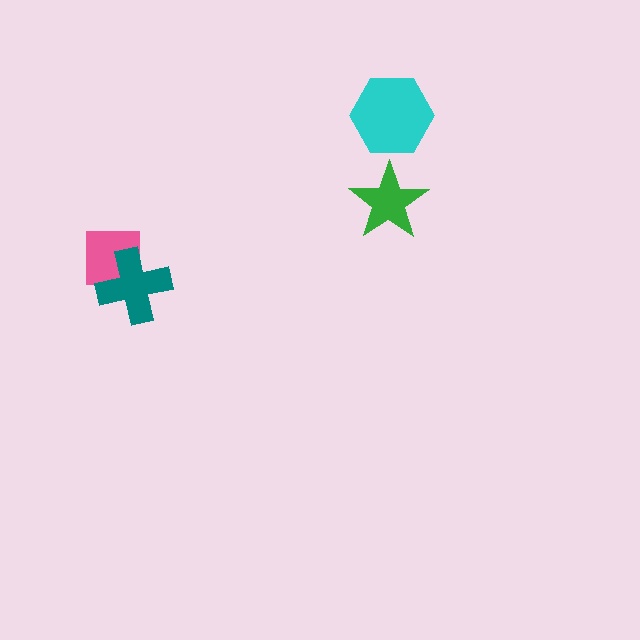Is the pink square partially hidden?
Yes, it is partially covered by another shape.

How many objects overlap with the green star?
0 objects overlap with the green star.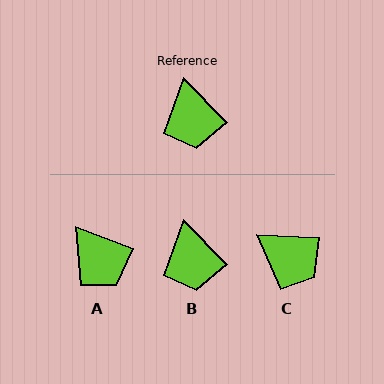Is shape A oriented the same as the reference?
No, it is off by about 25 degrees.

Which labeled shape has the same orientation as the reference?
B.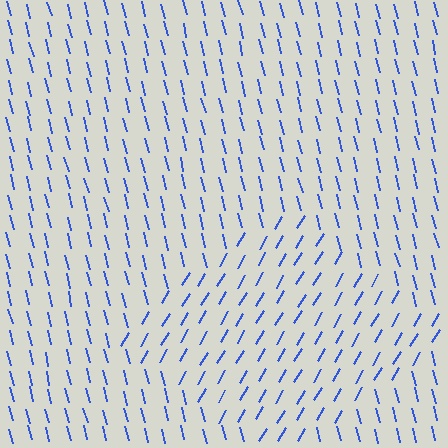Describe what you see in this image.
The image is filled with small blue line segments. A diamond region in the image has lines oriented differently from the surrounding lines, creating a visible texture boundary.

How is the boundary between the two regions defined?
The boundary is defined purely by a change in line orientation (approximately 45 degrees difference). All lines are the same color and thickness.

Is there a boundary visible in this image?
Yes, there is a texture boundary formed by a change in line orientation.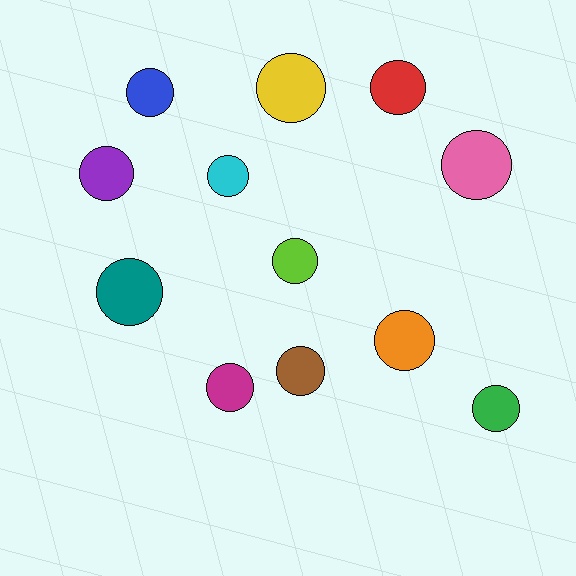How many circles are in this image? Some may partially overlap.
There are 12 circles.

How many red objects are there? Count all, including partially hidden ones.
There is 1 red object.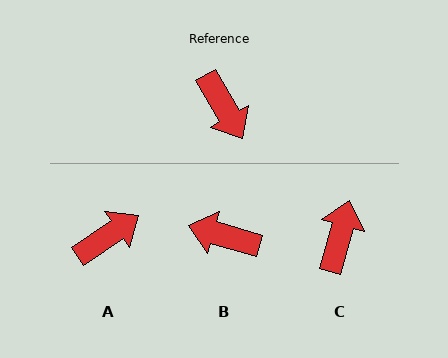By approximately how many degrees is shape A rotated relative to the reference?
Approximately 94 degrees counter-clockwise.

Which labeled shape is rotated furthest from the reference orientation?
B, about 136 degrees away.